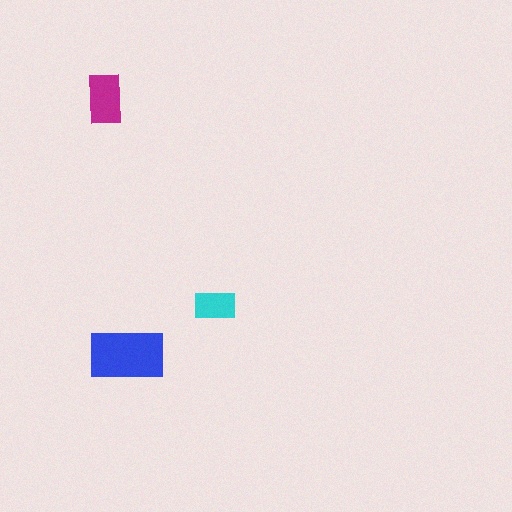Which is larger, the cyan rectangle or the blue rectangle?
The blue one.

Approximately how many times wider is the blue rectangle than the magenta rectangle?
About 1.5 times wider.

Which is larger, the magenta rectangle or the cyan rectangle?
The magenta one.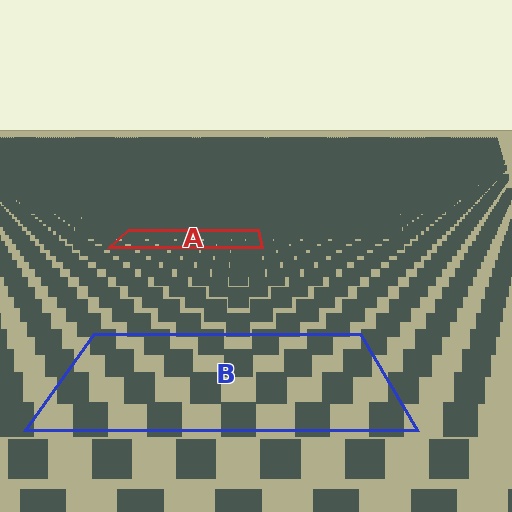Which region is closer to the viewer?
Region B is closer. The texture elements there are larger and more spread out.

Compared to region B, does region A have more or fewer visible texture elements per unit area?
Region A has more texture elements per unit area — they are packed more densely because it is farther away.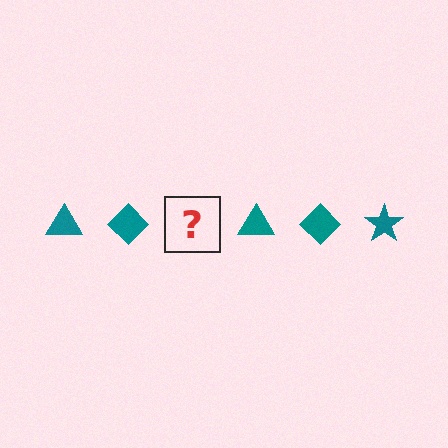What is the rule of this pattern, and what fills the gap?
The rule is that the pattern cycles through triangle, diamond, star shapes in teal. The gap should be filled with a teal star.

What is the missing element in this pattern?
The missing element is a teal star.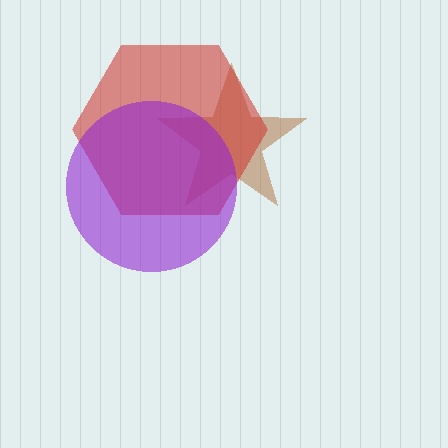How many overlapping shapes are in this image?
There are 3 overlapping shapes in the image.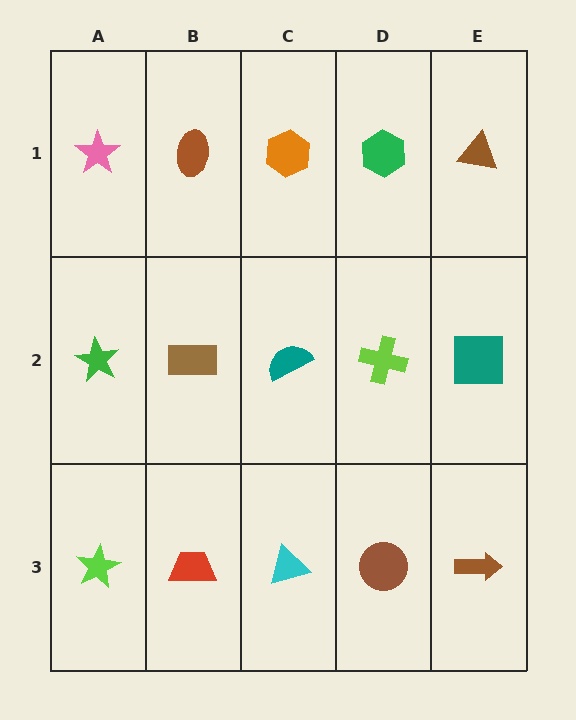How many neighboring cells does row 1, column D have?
3.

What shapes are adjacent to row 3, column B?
A brown rectangle (row 2, column B), a lime star (row 3, column A), a cyan triangle (row 3, column C).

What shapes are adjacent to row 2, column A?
A pink star (row 1, column A), a lime star (row 3, column A), a brown rectangle (row 2, column B).